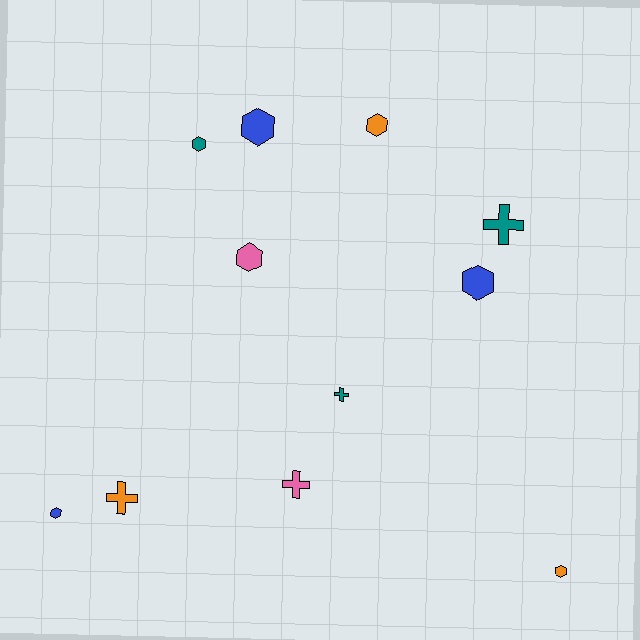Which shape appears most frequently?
Hexagon, with 7 objects.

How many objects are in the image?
There are 11 objects.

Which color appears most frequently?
Orange, with 3 objects.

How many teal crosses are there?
There are 2 teal crosses.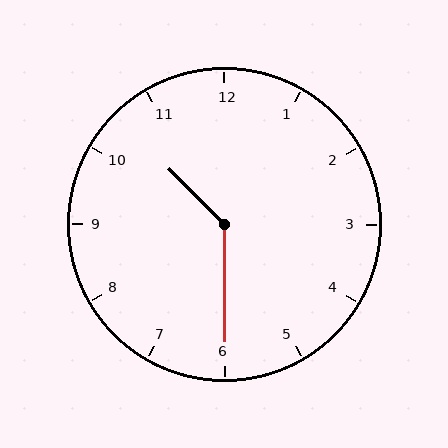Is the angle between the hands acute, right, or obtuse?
It is obtuse.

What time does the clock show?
10:30.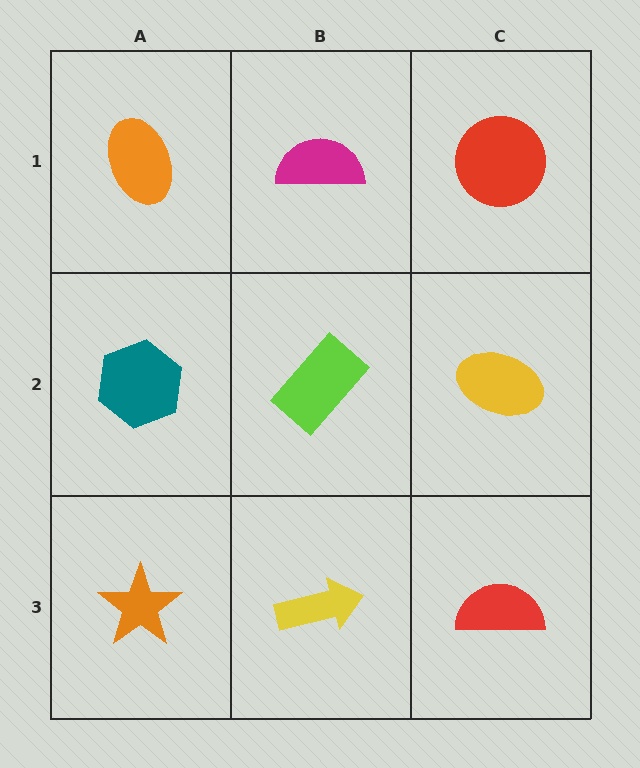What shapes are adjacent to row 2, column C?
A red circle (row 1, column C), a red semicircle (row 3, column C), a lime rectangle (row 2, column B).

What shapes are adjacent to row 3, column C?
A yellow ellipse (row 2, column C), a yellow arrow (row 3, column B).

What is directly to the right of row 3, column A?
A yellow arrow.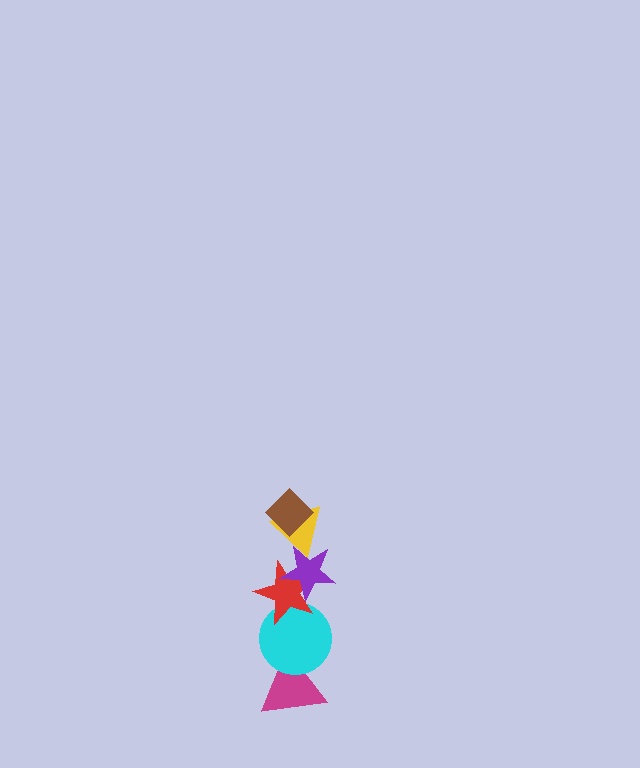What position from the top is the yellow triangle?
The yellow triangle is 2nd from the top.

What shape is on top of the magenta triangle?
The cyan circle is on top of the magenta triangle.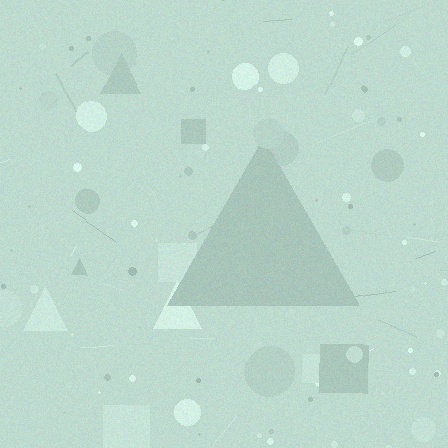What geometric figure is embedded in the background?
A triangle is embedded in the background.